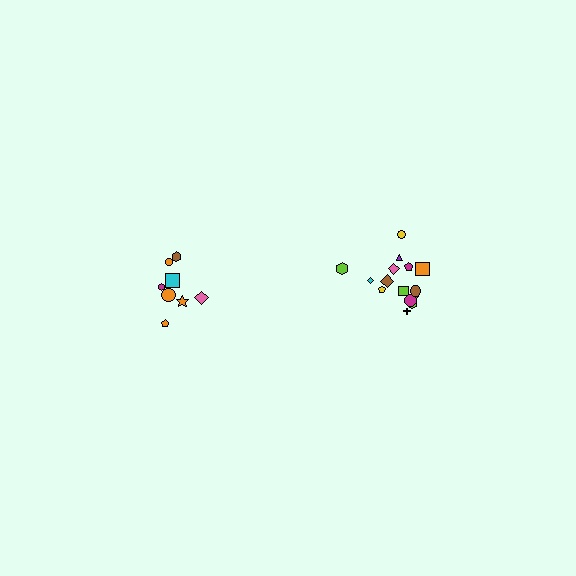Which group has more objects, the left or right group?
The right group.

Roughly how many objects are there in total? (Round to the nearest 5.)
Roughly 25 objects in total.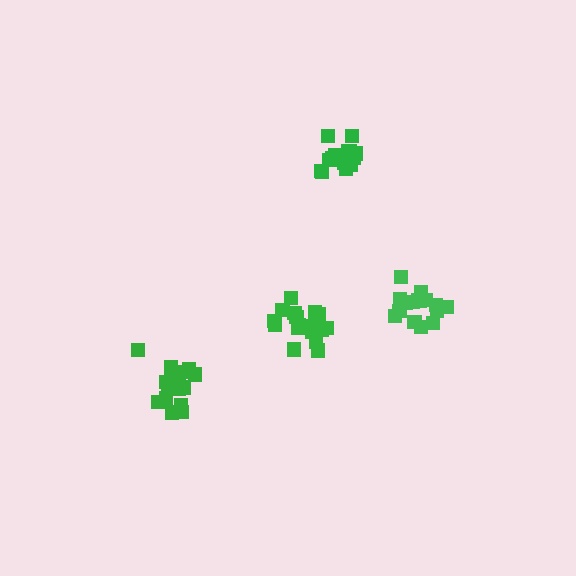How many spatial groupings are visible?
There are 4 spatial groupings.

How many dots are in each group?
Group 1: 17 dots, Group 2: 19 dots, Group 3: 15 dots, Group 4: 16 dots (67 total).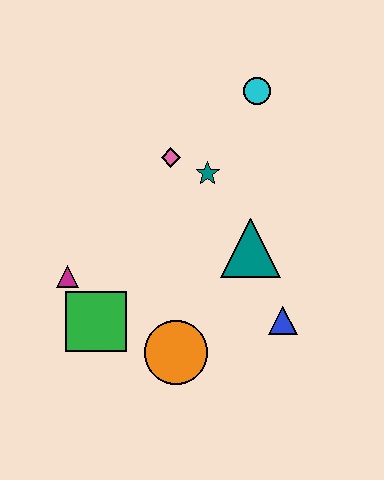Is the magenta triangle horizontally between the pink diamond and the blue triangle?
No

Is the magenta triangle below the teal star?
Yes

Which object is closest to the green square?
The magenta triangle is closest to the green square.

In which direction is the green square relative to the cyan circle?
The green square is below the cyan circle.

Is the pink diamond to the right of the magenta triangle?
Yes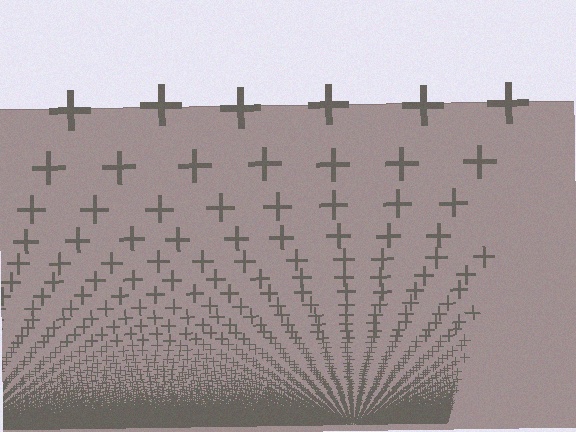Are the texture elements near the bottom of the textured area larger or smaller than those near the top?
Smaller. The gradient is inverted — elements near the bottom are smaller and denser.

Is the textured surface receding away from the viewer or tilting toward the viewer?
The surface appears to tilt toward the viewer. Texture elements get larger and sparser toward the top.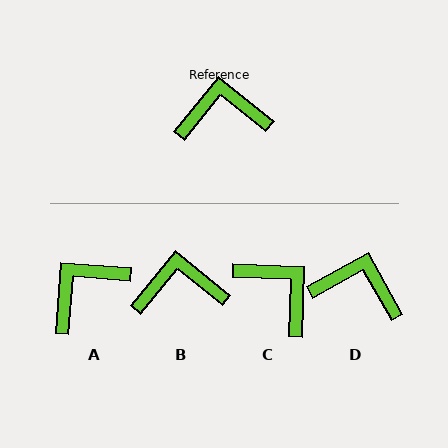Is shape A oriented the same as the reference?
No, it is off by about 35 degrees.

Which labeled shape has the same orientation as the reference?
B.